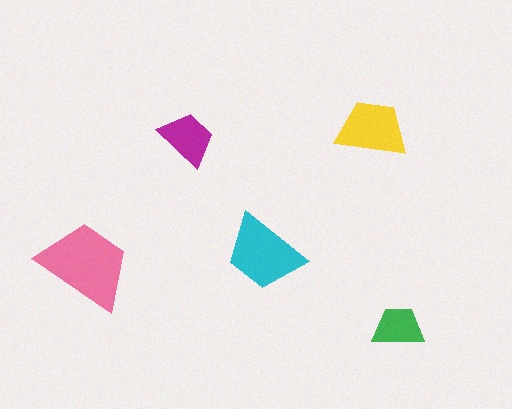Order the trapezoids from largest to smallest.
the pink one, the cyan one, the yellow one, the magenta one, the green one.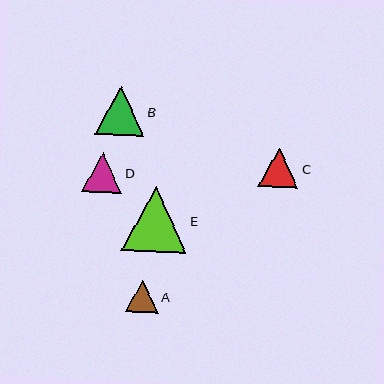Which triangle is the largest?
Triangle E is the largest with a size of approximately 64 pixels.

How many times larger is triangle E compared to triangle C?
Triangle E is approximately 1.6 times the size of triangle C.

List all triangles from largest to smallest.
From largest to smallest: E, B, D, C, A.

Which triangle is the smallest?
Triangle A is the smallest with a size of approximately 32 pixels.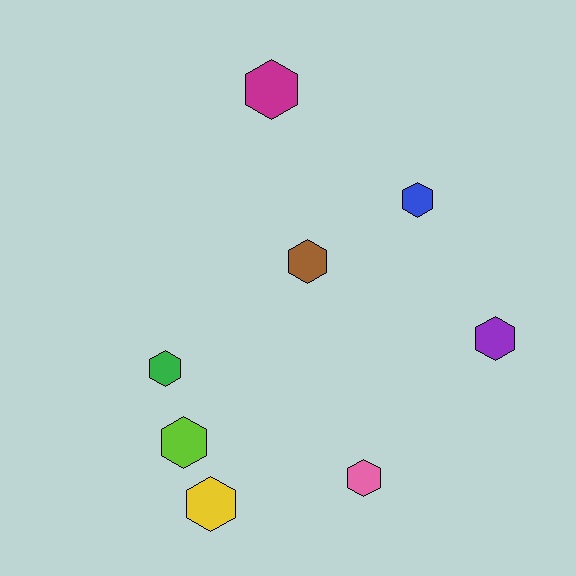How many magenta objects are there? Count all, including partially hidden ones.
There is 1 magenta object.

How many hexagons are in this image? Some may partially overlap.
There are 8 hexagons.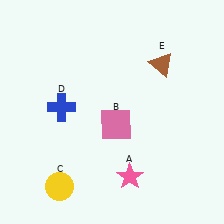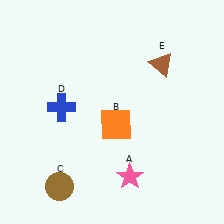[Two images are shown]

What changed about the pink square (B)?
In Image 1, B is pink. In Image 2, it changed to orange.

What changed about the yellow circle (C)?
In Image 1, C is yellow. In Image 2, it changed to brown.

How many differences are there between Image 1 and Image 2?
There are 2 differences between the two images.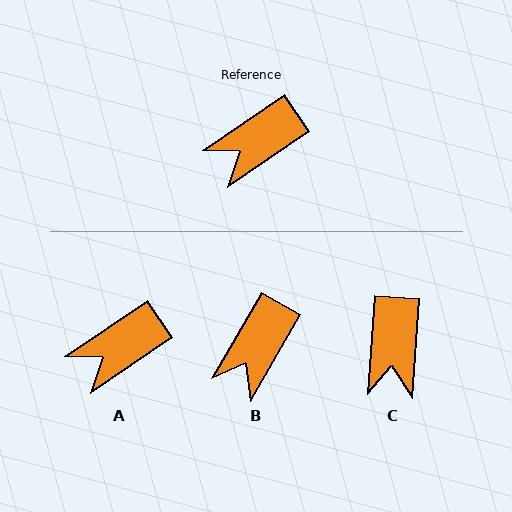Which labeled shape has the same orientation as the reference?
A.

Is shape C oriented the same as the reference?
No, it is off by about 51 degrees.